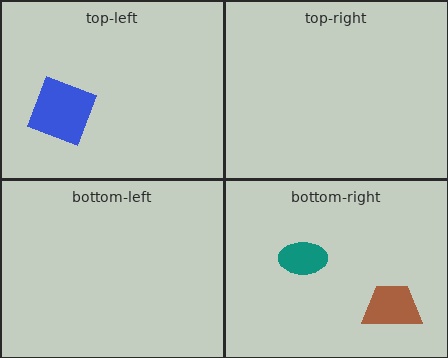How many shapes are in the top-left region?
1.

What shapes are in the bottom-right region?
The brown trapezoid, the teal ellipse.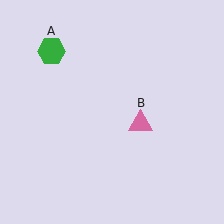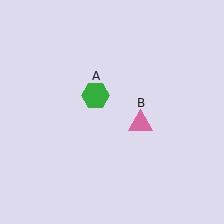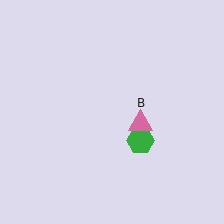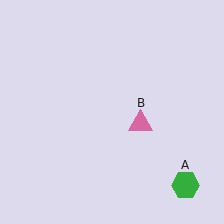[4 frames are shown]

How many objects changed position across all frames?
1 object changed position: green hexagon (object A).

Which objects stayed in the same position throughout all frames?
Pink triangle (object B) remained stationary.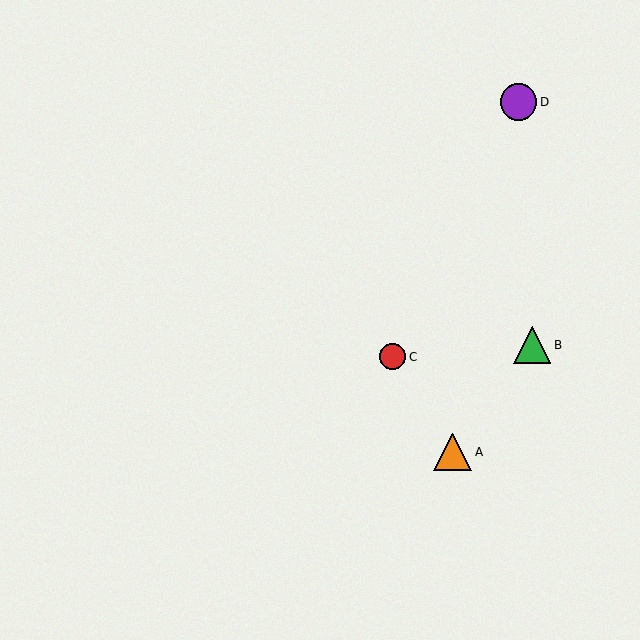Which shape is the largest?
The orange triangle (labeled A) is the largest.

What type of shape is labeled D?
Shape D is a purple circle.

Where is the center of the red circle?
The center of the red circle is at (393, 357).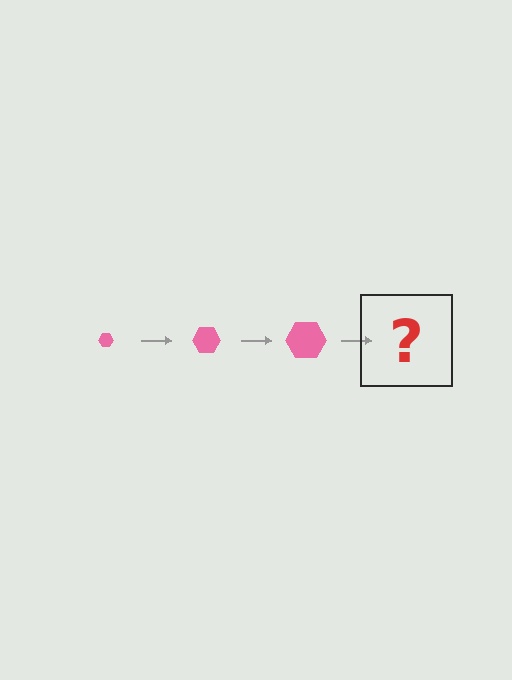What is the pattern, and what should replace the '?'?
The pattern is that the hexagon gets progressively larger each step. The '?' should be a pink hexagon, larger than the previous one.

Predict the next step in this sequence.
The next step is a pink hexagon, larger than the previous one.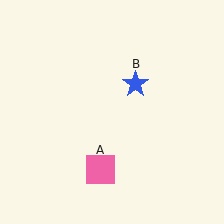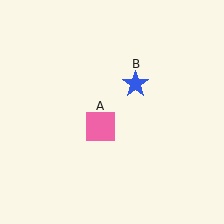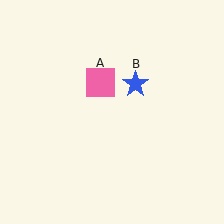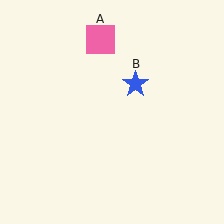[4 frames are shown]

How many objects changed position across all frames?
1 object changed position: pink square (object A).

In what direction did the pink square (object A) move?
The pink square (object A) moved up.